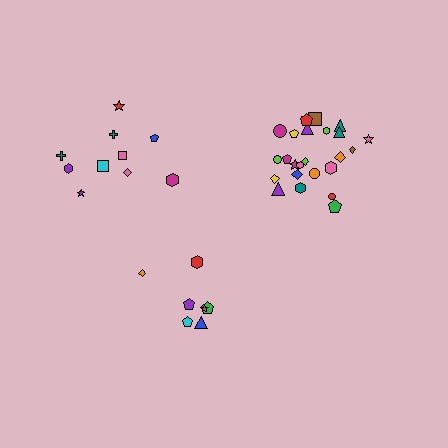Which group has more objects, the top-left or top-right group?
The top-right group.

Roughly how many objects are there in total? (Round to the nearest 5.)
Roughly 40 objects in total.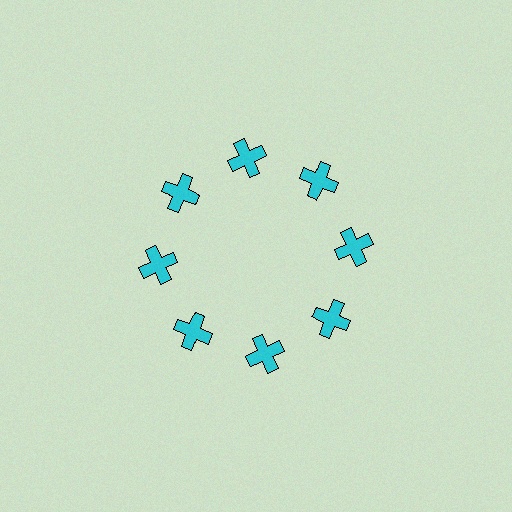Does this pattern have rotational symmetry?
Yes, this pattern has 8-fold rotational symmetry. It looks the same after rotating 45 degrees around the center.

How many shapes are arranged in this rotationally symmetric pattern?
There are 8 shapes, arranged in 8 groups of 1.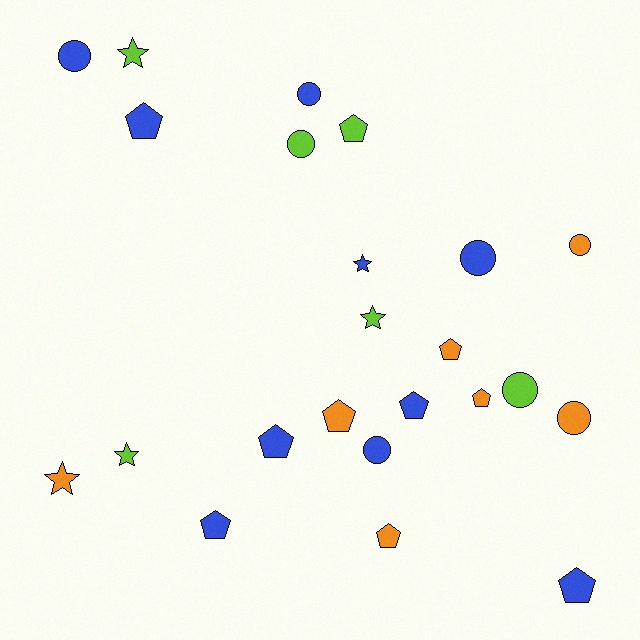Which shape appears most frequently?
Pentagon, with 10 objects.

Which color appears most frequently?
Blue, with 10 objects.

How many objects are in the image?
There are 23 objects.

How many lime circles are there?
There are 2 lime circles.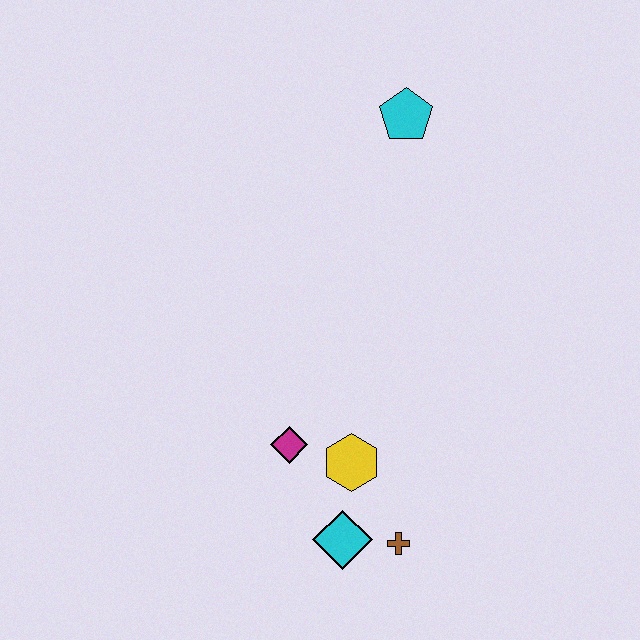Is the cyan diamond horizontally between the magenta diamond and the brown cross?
Yes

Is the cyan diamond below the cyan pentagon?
Yes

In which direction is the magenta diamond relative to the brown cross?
The magenta diamond is to the left of the brown cross.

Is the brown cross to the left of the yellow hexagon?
No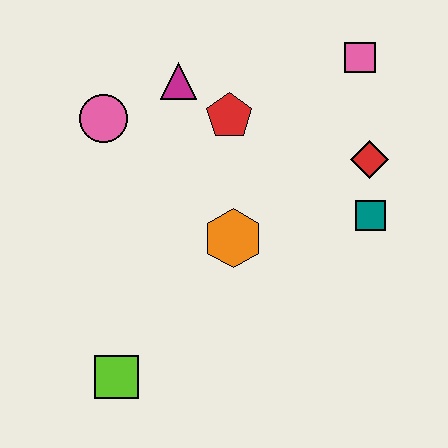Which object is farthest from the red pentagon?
The lime square is farthest from the red pentagon.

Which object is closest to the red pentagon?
The magenta triangle is closest to the red pentagon.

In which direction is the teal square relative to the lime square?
The teal square is to the right of the lime square.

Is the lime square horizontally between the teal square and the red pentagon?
No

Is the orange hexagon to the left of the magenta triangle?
No